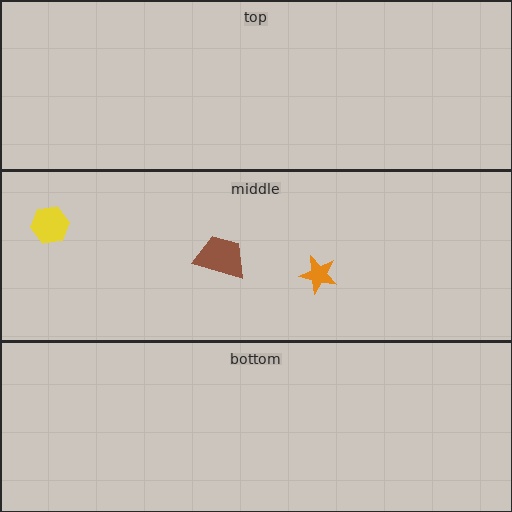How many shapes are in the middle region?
3.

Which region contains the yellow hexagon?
The middle region.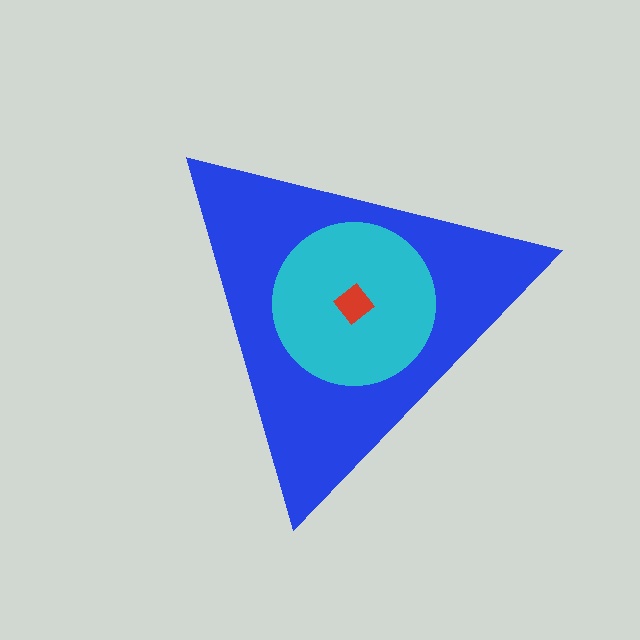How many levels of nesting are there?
3.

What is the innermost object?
The red diamond.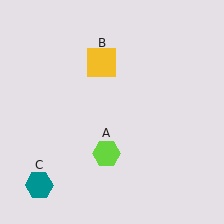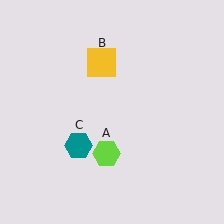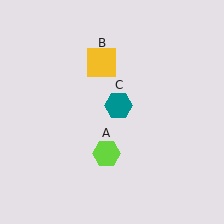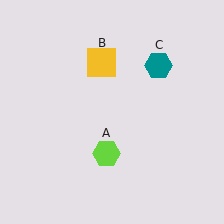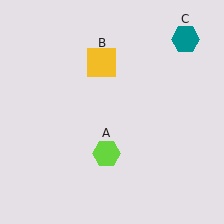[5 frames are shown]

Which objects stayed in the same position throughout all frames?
Lime hexagon (object A) and yellow square (object B) remained stationary.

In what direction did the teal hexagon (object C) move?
The teal hexagon (object C) moved up and to the right.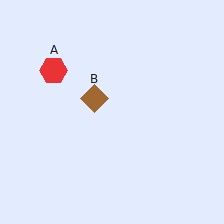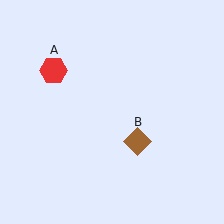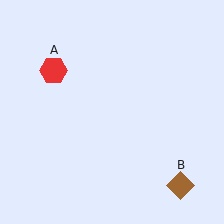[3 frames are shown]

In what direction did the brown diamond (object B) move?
The brown diamond (object B) moved down and to the right.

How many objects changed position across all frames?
1 object changed position: brown diamond (object B).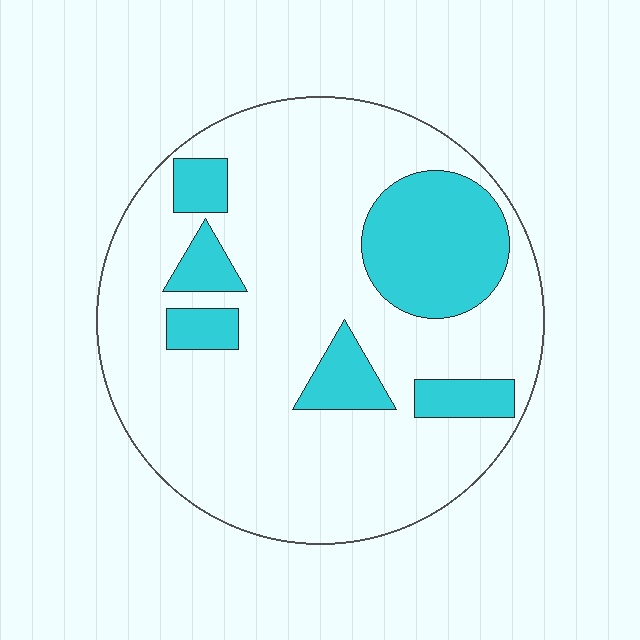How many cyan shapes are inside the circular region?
6.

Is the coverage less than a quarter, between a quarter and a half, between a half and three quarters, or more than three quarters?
Less than a quarter.